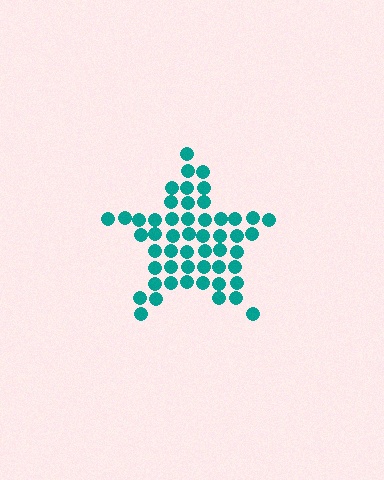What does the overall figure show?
The overall figure shows a star.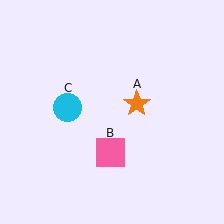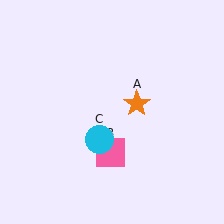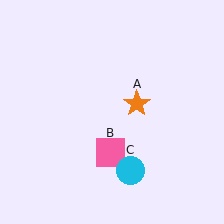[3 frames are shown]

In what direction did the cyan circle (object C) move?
The cyan circle (object C) moved down and to the right.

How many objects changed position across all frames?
1 object changed position: cyan circle (object C).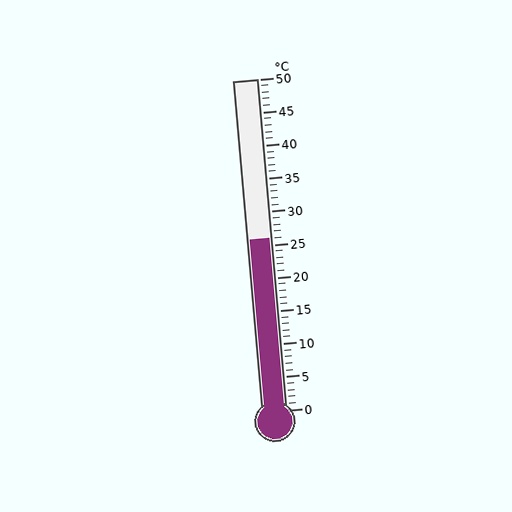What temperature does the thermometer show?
The thermometer shows approximately 26°C.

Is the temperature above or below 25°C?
The temperature is above 25°C.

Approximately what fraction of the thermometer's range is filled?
The thermometer is filled to approximately 50% of its range.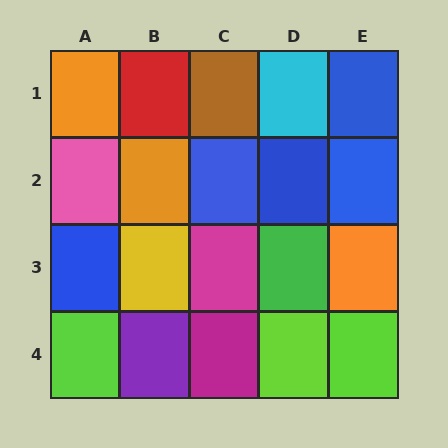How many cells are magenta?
2 cells are magenta.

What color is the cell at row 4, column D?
Lime.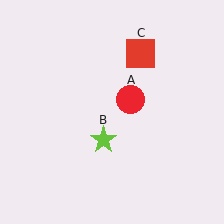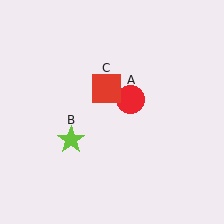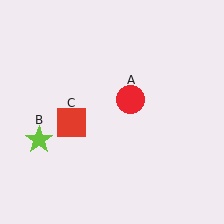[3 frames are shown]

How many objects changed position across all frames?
2 objects changed position: lime star (object B), red square (object C).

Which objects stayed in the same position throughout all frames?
Red circle (object A) remained stationary.